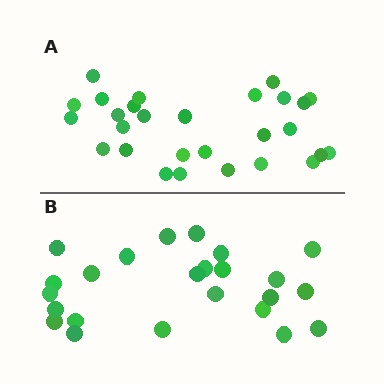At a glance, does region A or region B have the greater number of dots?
Region A (the top region) has more dots.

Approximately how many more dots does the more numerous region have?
Region A has about 4 more dots than region B.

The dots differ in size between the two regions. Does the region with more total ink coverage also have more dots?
No. Region B has more total ink coverage because its dots are larger, but region A actually contains more individual dots. Total area can be misleading — the number of items is what matters here.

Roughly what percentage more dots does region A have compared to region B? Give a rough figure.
About 15% more.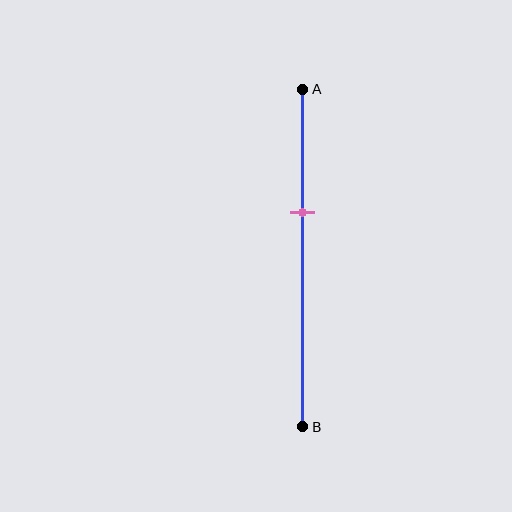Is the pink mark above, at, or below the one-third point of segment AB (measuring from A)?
The pink mark is below the one-third point of segment AB.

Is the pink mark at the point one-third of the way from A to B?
No, the mark is at about 35% from A, not at the 33% one-third point.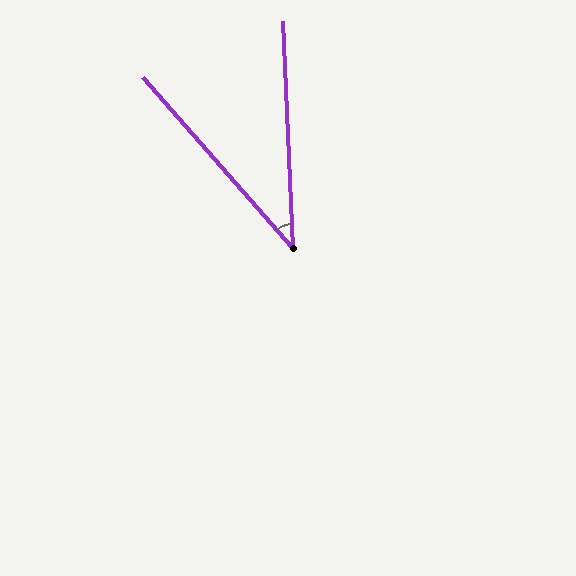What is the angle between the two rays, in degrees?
Approximately 39 degrees.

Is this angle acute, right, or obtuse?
It is acute.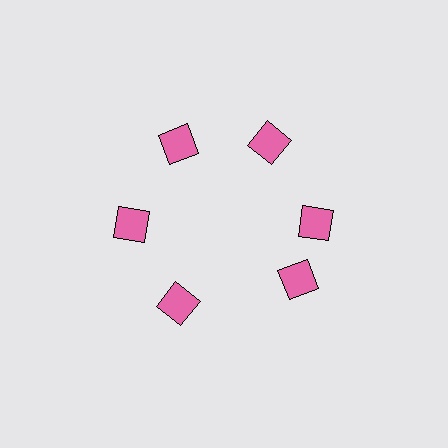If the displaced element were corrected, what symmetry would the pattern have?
It would have 6-fold rotational symmetry — the pattern would map onto itself every 60 degrees.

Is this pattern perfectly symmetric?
No. The 6 pink diamonds are arranged in a ring, but one element near the 5 o'clock position is rotated out of alignment along the ring, breaking the 6-fold rotational symmetry.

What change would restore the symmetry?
The symmetry would be restored by rotating it back into even spacing with its neighbors so that all 6 diamonds sit at equal angles and equal distance from the center.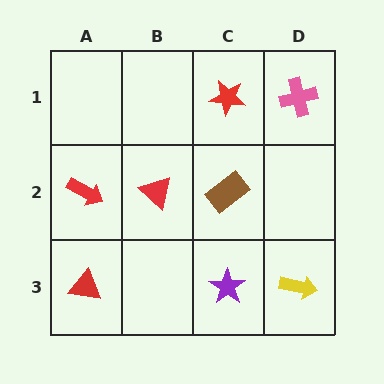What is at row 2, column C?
A brown rectangle.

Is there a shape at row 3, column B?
No, that cell is empty.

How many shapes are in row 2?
3 shapes.